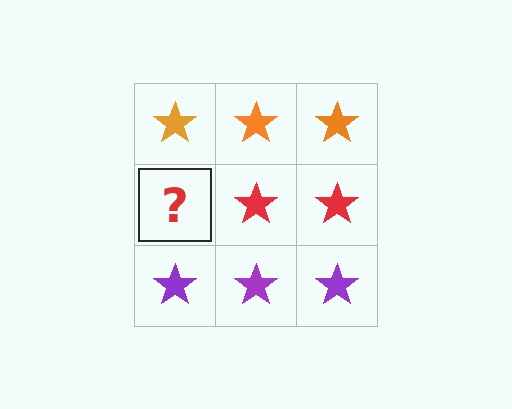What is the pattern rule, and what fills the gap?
The rule is that each row has a consistent color. The gap should be filled with a red star.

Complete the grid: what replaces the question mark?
The question mark should be replaced with a red star.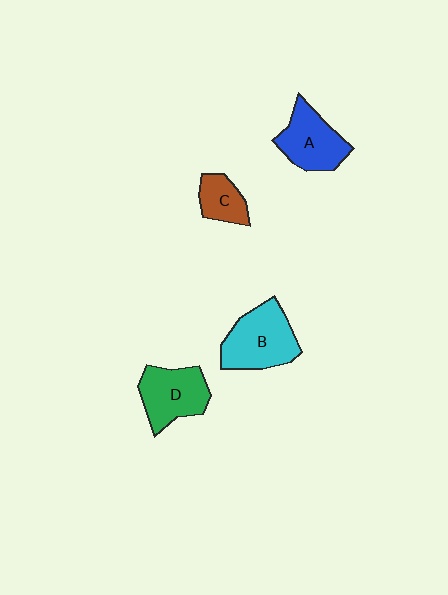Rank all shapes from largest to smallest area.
From largest to smallest: B (cyan), D (green), A (blue), C (brown).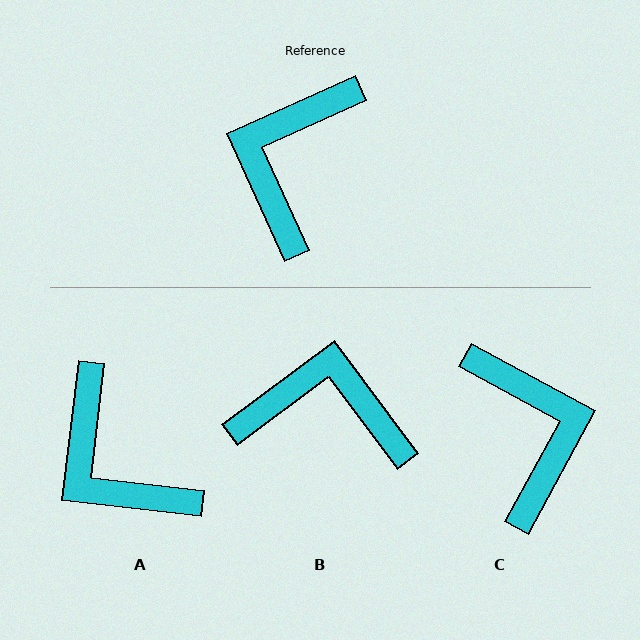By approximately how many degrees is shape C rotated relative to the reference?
Approximately 143 degrees clockwise.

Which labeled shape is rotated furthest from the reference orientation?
C, about 143 degrees away.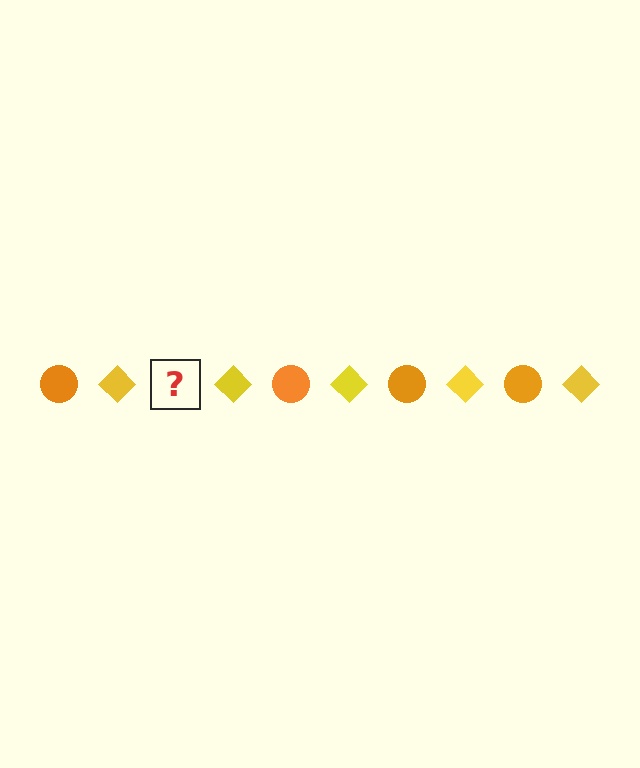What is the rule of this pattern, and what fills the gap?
The rule is that the pattern alternates between orange circle and yellow diamond. The gap should be filled with an orange circle.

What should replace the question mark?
The question mark should be replaced with an orange circle.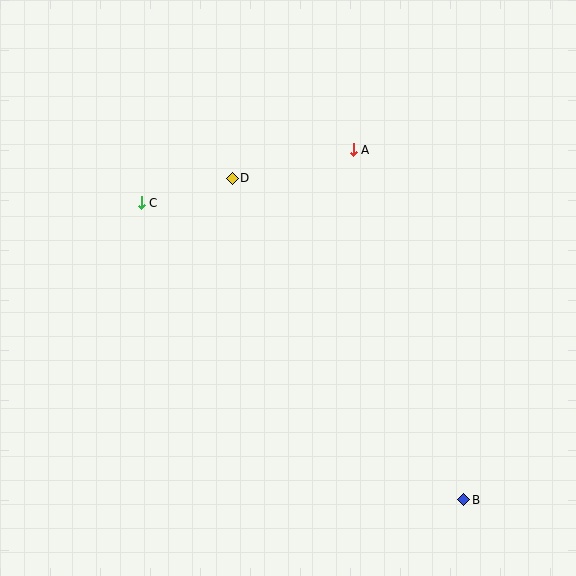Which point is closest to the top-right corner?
Point A is closest to the top-right corner.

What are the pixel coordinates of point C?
Point C is at (141, 203).